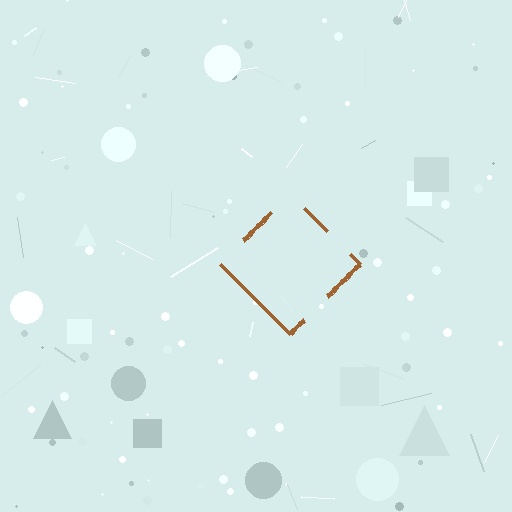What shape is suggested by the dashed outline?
The dashed outline suggests a diamond.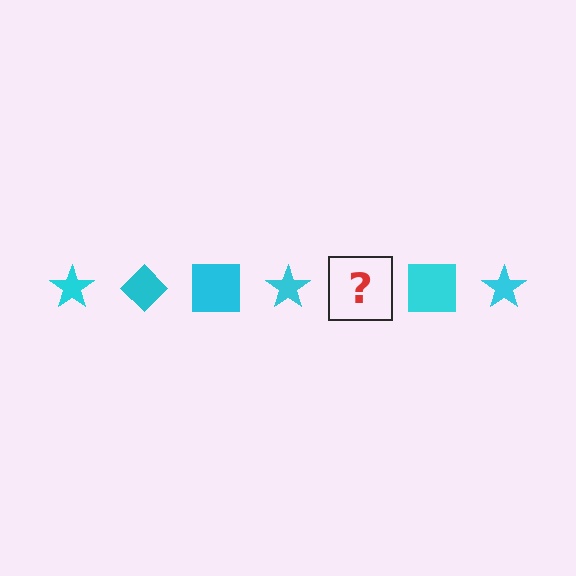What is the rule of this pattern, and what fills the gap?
The rule is that the pattern cycles through star, diamond, square shapes in cyan. The gap should be filled with a cyan diamond.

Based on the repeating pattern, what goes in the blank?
The blank should be a cyan diamond.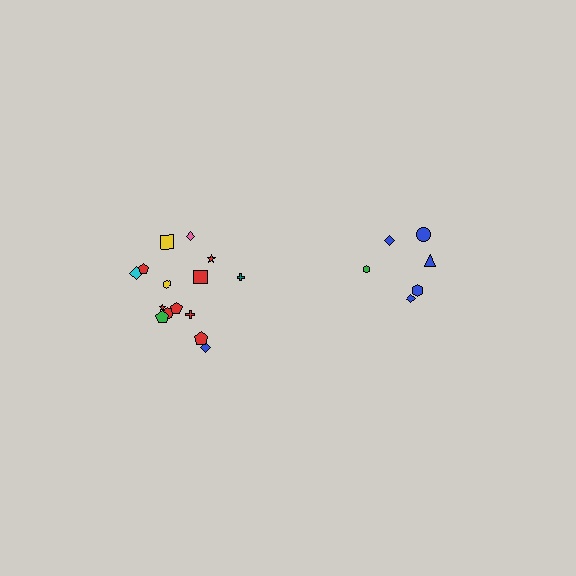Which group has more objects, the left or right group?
The left group.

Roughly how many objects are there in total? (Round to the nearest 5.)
Roughly 20 objects in total.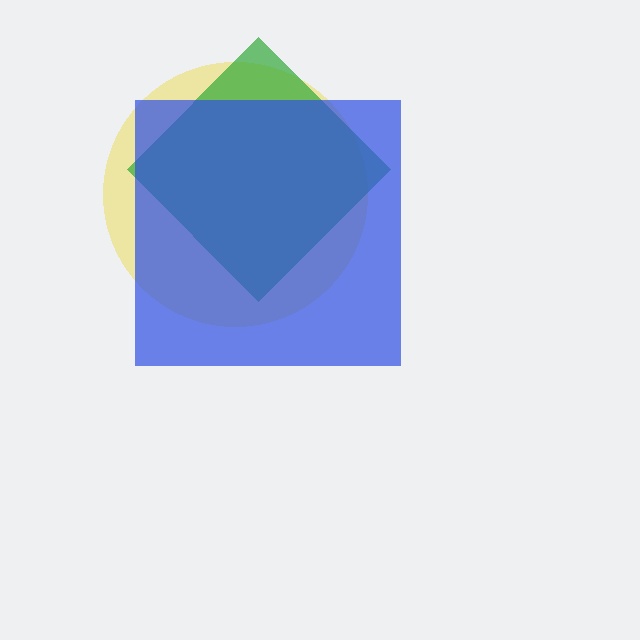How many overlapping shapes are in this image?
There are 3 overlapping shapes in the image.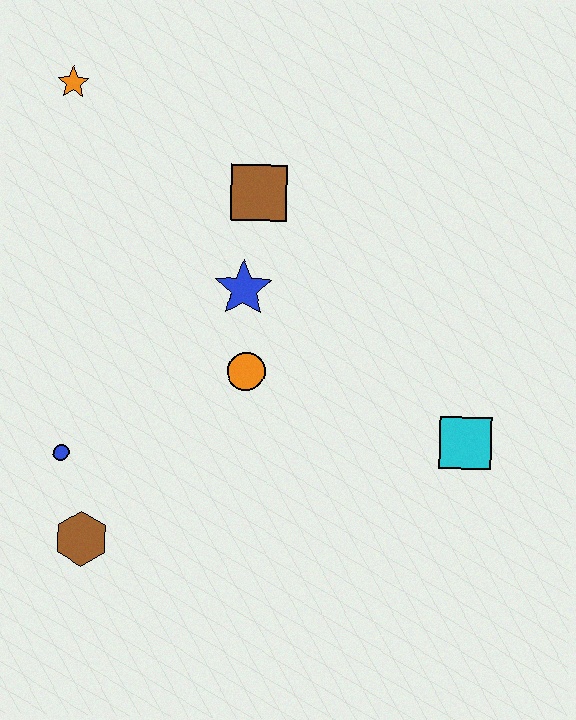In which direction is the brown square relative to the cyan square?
The brown square is above the cyan square.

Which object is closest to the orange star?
The brown square is closest to the orange star.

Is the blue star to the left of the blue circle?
No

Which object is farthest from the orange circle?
The orange star is farthest from the orange circle.